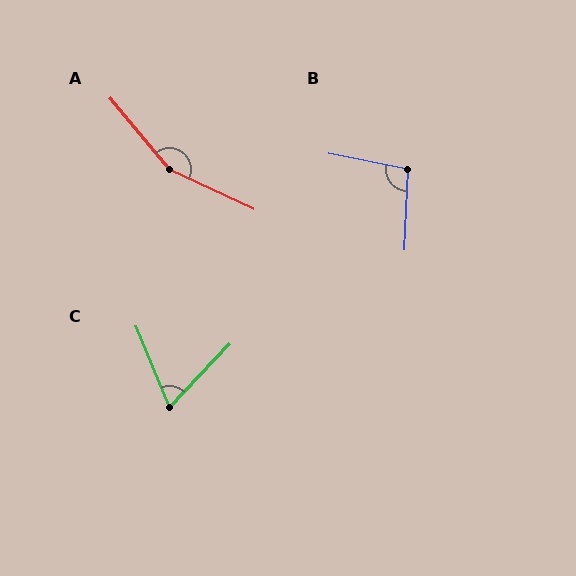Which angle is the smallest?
C, at approximately 66 degrees.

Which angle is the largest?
A, at approximately 155 degrees.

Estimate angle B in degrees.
Approximately 99 degrees.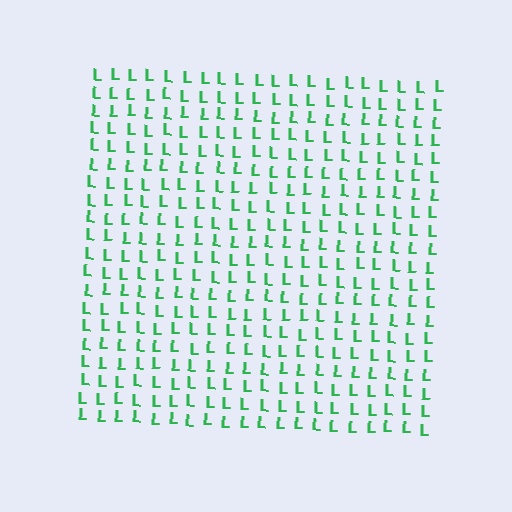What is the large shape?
The large shape is a square.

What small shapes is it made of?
It is made of small letter L's.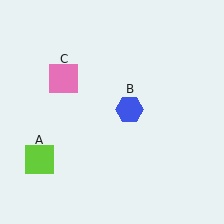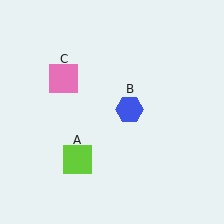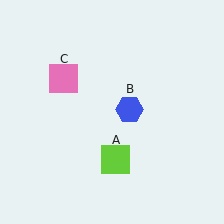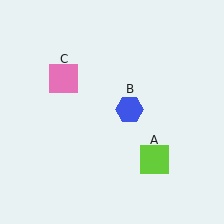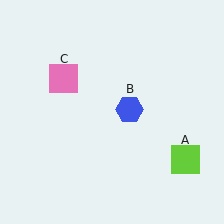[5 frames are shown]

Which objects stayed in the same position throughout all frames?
Blue hexagon (object B) and pink square (object C) remained stationary.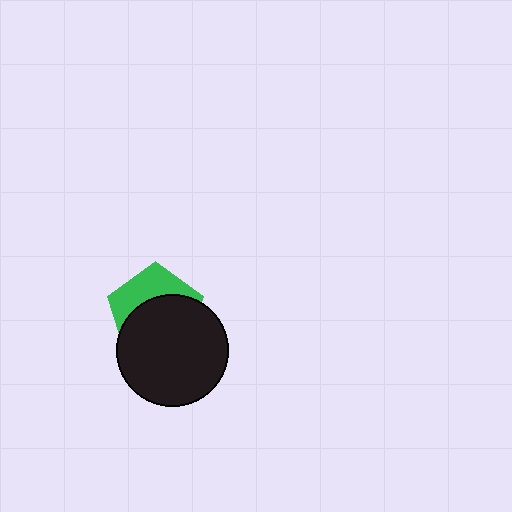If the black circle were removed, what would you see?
You would see the complete green pentagon.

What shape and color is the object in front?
The object in front is a black circle.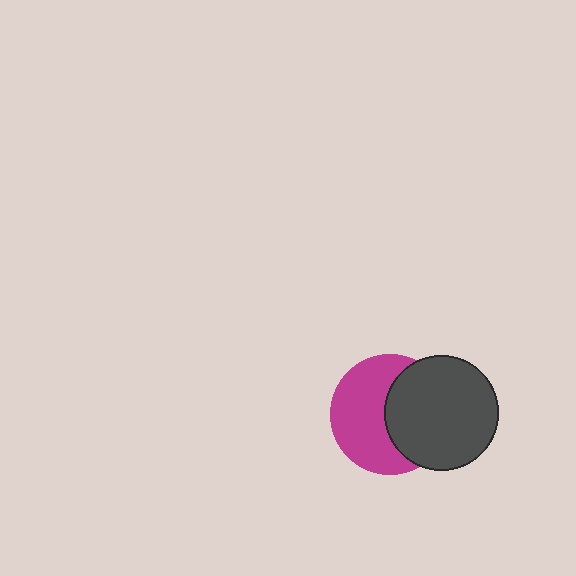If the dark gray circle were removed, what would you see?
You would see the complete magenta circle.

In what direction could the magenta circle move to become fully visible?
The magenta circle could move left. That would shift it out from behind the dark gray circle entirely.